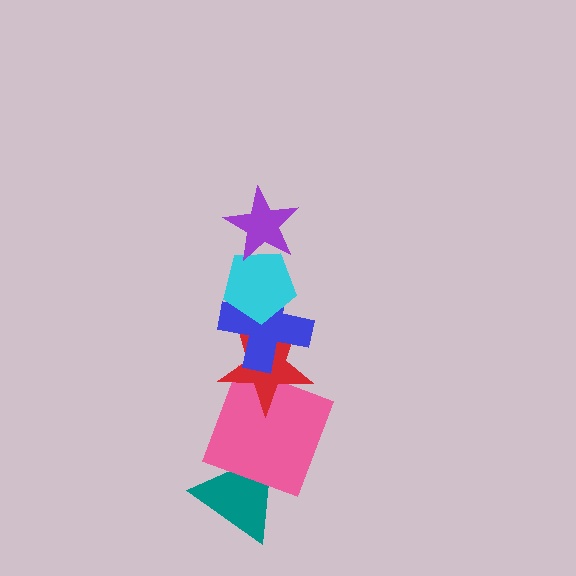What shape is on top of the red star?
The blue cross is on top of the red star.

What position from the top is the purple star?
The purple star is 1st from the top.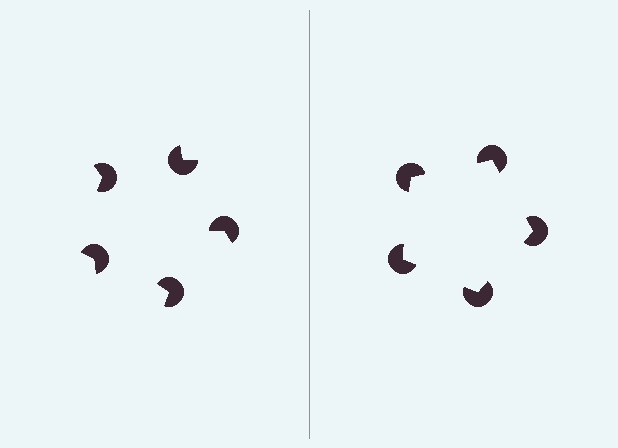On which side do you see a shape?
An illusory pentagon appears on the right side. On the left side the wedge cuts are rotated, so no coherent shape forms.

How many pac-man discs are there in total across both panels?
10 — 5 on each side.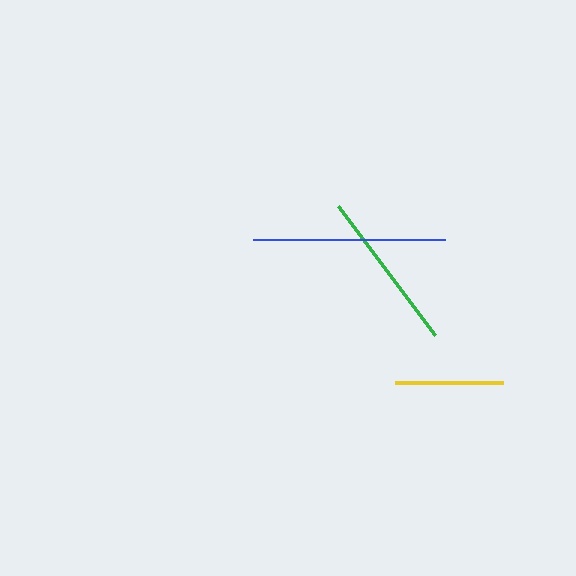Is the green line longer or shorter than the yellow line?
The green line is longer than the yellow line.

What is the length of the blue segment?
The blue segment is approximately 192 pixels long.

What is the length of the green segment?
The green segment is approximately 162 pixels long.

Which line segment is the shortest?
The yellow line is the shortest at approximately 108 pixels.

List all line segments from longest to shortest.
From longest to shortest: blue, green, yellow.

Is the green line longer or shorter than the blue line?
The blue line is longer than the green line.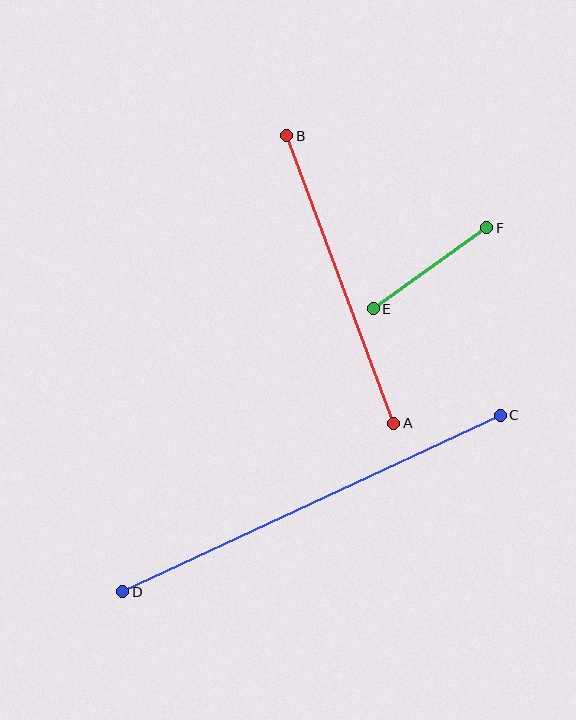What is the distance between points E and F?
The distance is approximately 140 pixels.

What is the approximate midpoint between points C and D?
The midpoint is at approximately (311, 504) pixels.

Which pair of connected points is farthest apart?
Points C and D are farthest apart.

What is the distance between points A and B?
The distance is approximately 307 pixels.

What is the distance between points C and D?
The distance is approximately 417 pixels.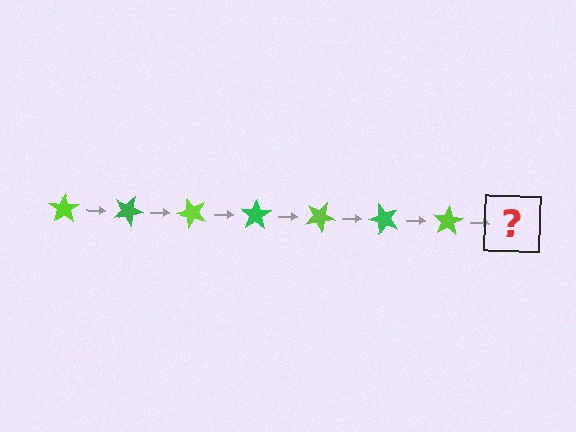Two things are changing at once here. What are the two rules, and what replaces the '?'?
The two rules are that it rotates 25 degrees each step and the color cycles through lime and green. The '?' should be a green star, rotated 175 degrees from the start.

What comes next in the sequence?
The next element should be a green star, rotated 175 degrees from the start.